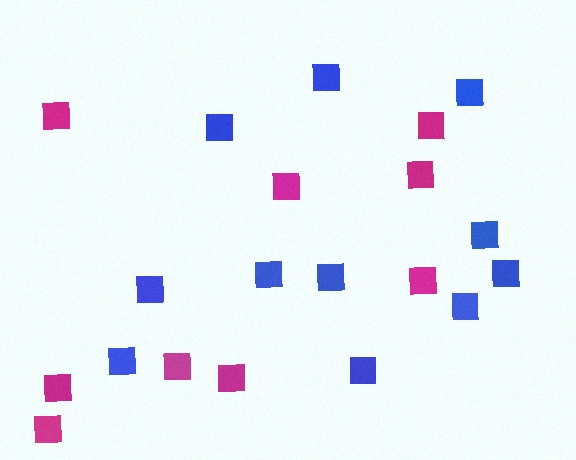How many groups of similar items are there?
There are 2 groups: one group of blue squares (11) and one group of magenta squares (9).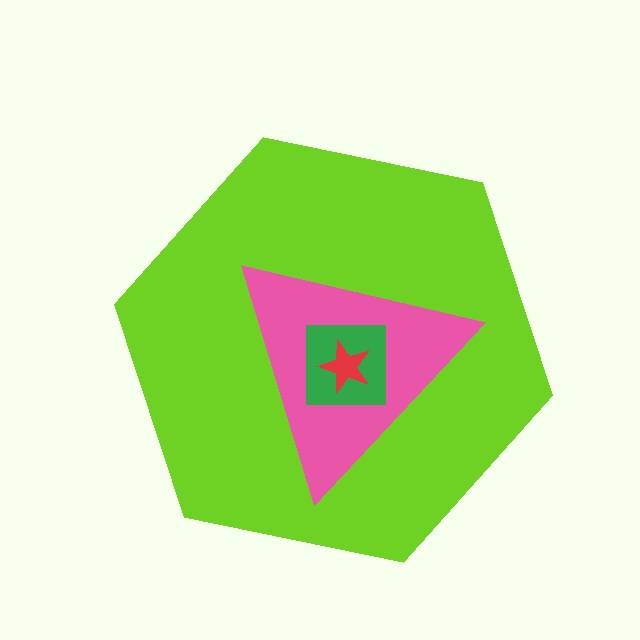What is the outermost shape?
The lime hexagon.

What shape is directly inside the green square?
The red star.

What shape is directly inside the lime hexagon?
The pink triangle.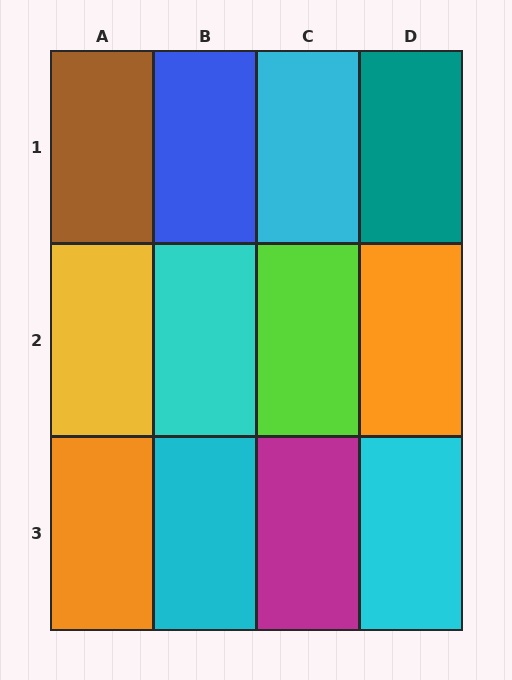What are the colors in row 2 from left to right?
Yellow, cyan, lime, orange.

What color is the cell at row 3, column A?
Orange.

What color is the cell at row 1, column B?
Blue.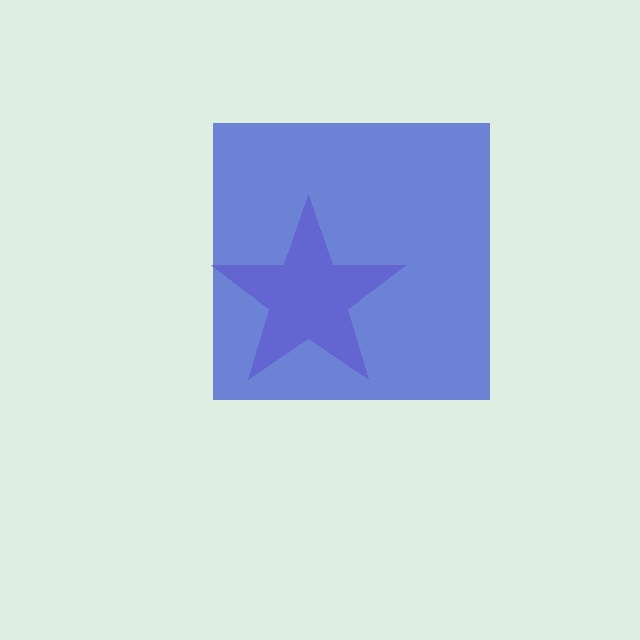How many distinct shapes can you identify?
There are 2 distinct shapes: a purple star, a blue square.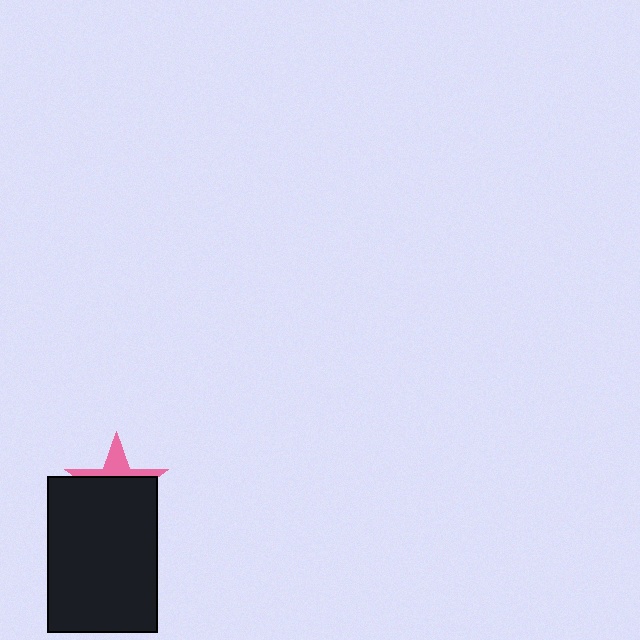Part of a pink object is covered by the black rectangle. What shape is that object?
It is a star.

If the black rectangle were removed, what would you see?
You would see the complete pink star.